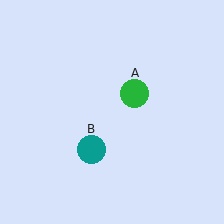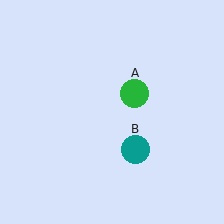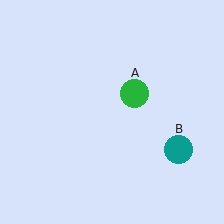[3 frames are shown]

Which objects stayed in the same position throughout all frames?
Green circle (object A) remained stationary.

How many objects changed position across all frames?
1 object changed position: teal circle (object B).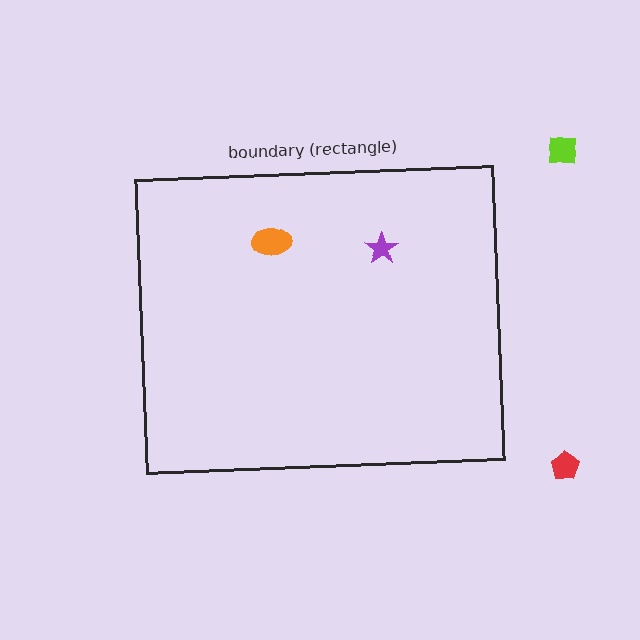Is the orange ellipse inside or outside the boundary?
Inside.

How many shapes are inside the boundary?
2 inside, 2 outside.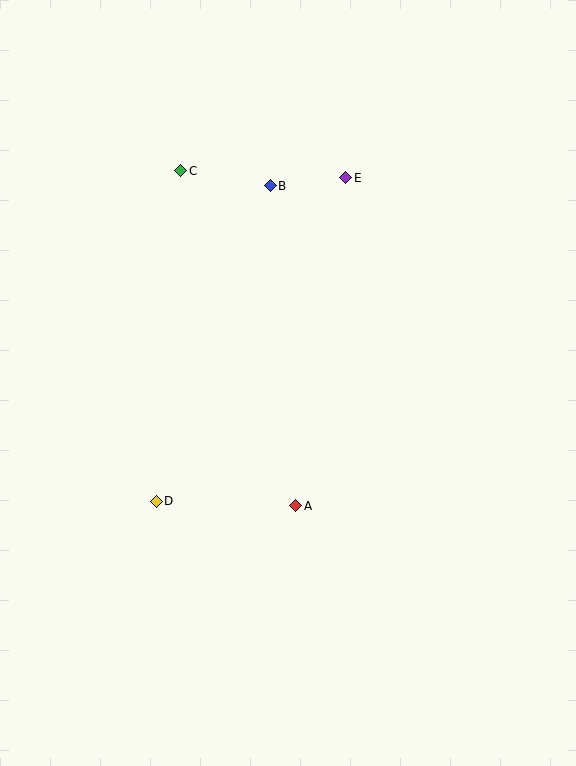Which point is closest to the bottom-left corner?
Point D is closest to the bottom-left corner.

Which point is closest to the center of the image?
Point A at (296, 506) is closest to the center.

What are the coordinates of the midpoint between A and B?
The midpoint between A and B is at (283, 346).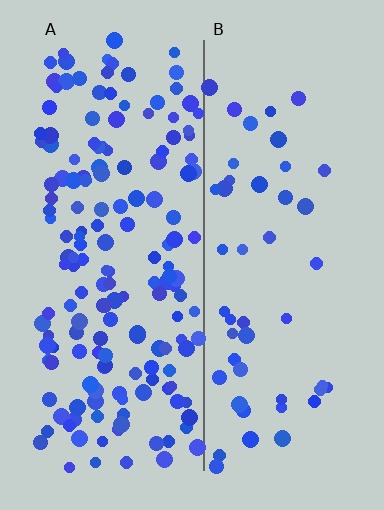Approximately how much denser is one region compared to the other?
Approximately 3.3× — region A over region B.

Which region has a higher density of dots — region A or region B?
A (the left).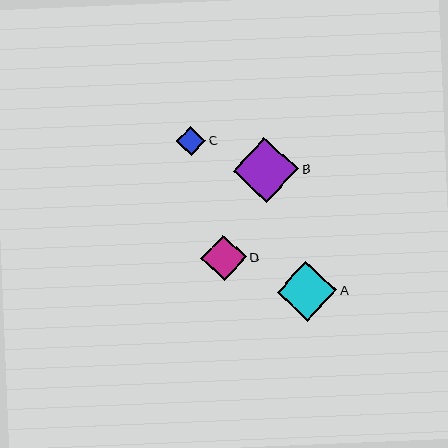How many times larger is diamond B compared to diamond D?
Diamond B is approximately 1.4 times the size of diamond D.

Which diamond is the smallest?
Diamond C is the smallest with a size of approximately 29 pixels.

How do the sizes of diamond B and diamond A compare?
Diamond B and diamond A are approximately the same size.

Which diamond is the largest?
Diamond B is the largest with a size of approximately 65 pixels.